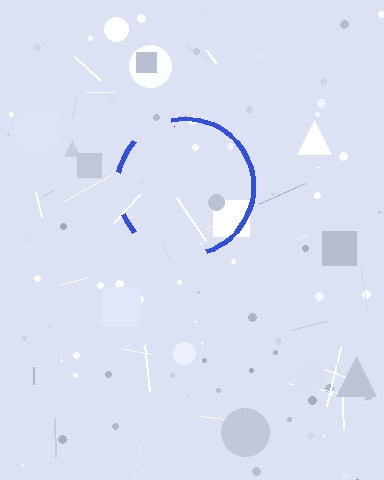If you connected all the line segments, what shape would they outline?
They would outline a circle.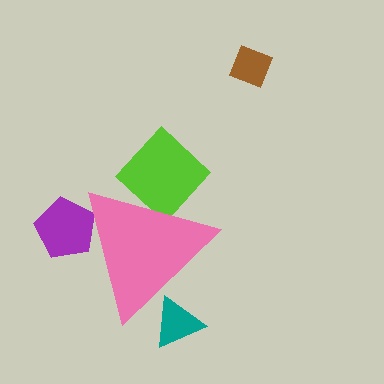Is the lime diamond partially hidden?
Yes, the lime diamond is partially hidden behind the pink triangle.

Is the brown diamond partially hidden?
No, the brown diamond is fully visible.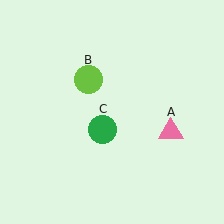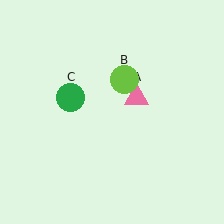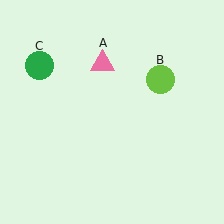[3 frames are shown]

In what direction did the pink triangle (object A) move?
The pink triangle (object A) moved up and to the left.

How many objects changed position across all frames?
3 objects changed position: pink triangle (object A), lime circle (object B), green circle (object C).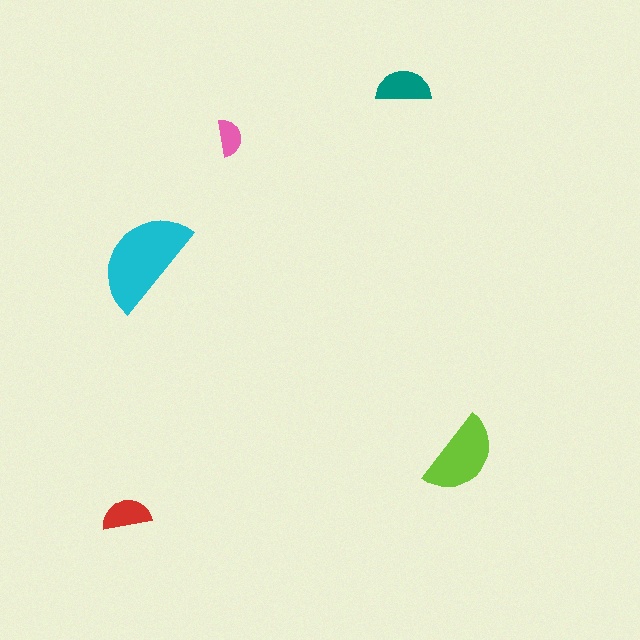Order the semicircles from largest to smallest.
the cyan one, the lime one, the teal one, the red one, the pink one.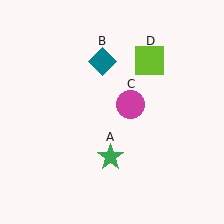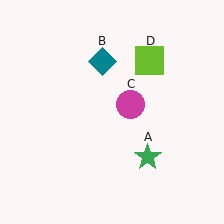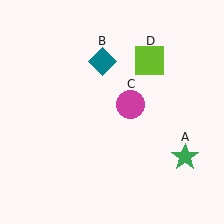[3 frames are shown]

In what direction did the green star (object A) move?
The green star (object A) moved right.